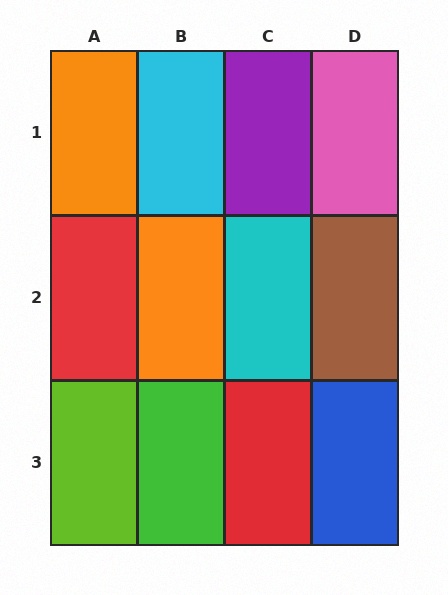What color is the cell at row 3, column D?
Blue.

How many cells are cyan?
2 cells are cyan.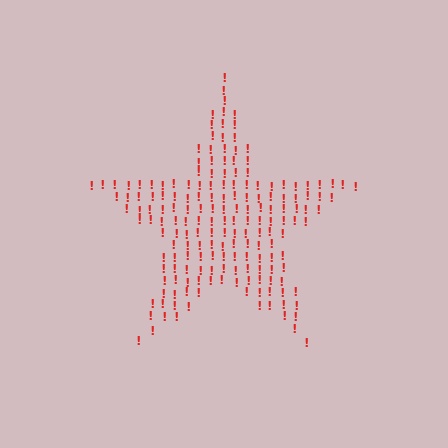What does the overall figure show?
The overall figure shows a star.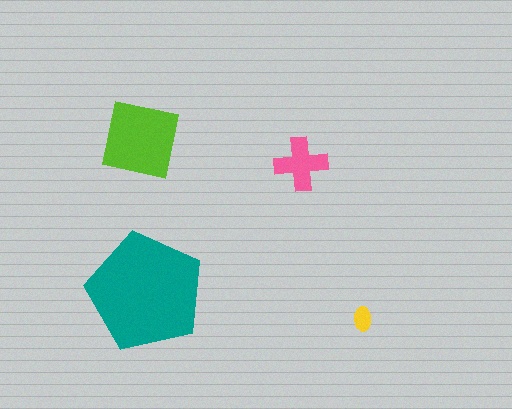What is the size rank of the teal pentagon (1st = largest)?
1st.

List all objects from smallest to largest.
The yellow ellipse, the pink cross, the lime square, the teal pentagon.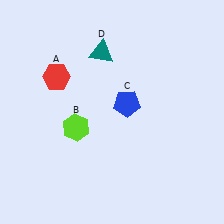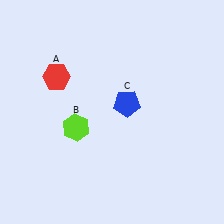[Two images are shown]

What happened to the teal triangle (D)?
The teal triangle (D) was removed in Image 2. It was in the top-left area of Image 1.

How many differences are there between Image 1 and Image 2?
There is 1 difference between the two images.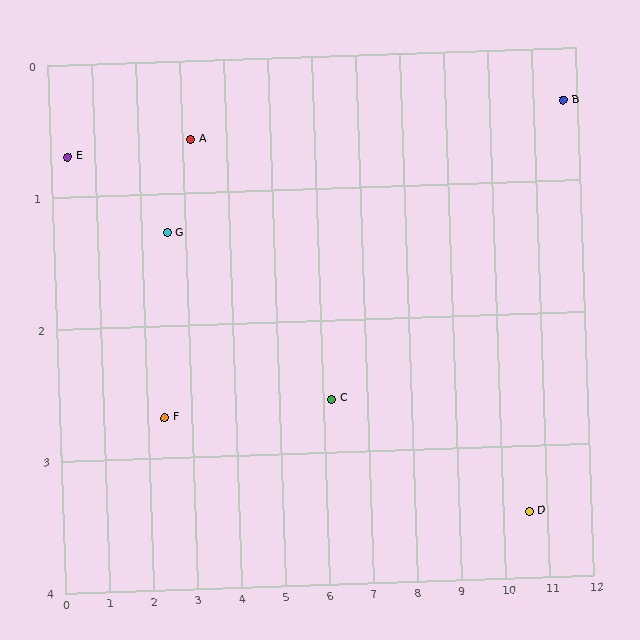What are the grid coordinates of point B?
Point B is at approximately (11.7, 0.4).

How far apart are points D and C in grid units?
Points D and C are about 4.5 grid units apart.